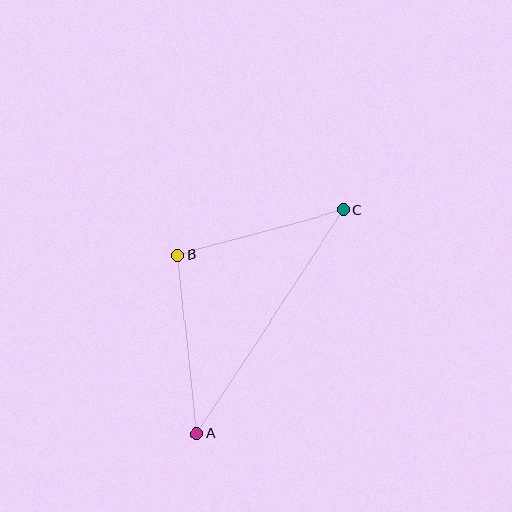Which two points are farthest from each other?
Points A and C are farthest from each other.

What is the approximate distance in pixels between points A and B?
The distance between A and B is approximately 180 pixels.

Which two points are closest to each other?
Points B and C are closest to each other.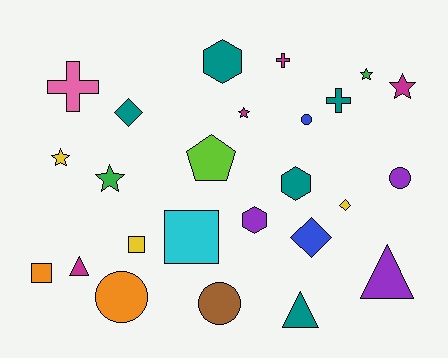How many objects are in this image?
There are 25 objects.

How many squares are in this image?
There are 3 squares.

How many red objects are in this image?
There are no red objects.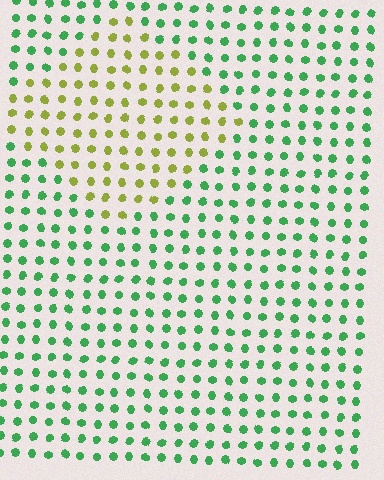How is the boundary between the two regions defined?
The boundary is defined purely by a slight shift in hue (about 60 degrees). Spacing, size, and orientation are identical on both sides.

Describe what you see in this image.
The image is filled with small green elements in a uniform arrangement. A diamond-shaped region is visible where the elements are tinted to a slightly different hue, forming a subtle color boundary.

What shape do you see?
I see a diamond.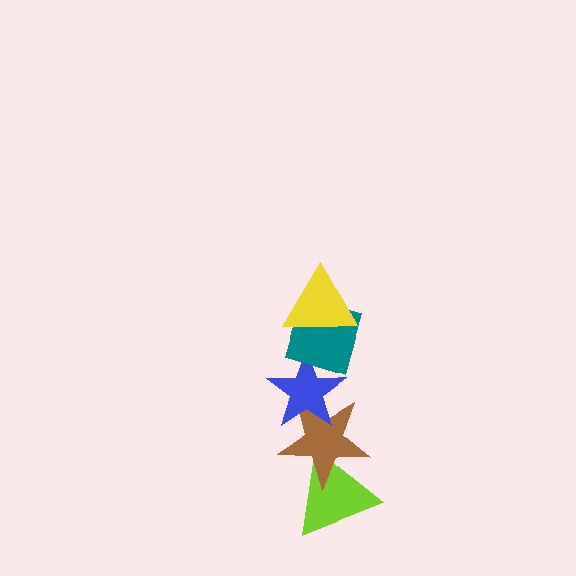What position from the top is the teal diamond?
The teal diamond is 2nd from the top.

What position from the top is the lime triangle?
The lime triangle is 5th from the top.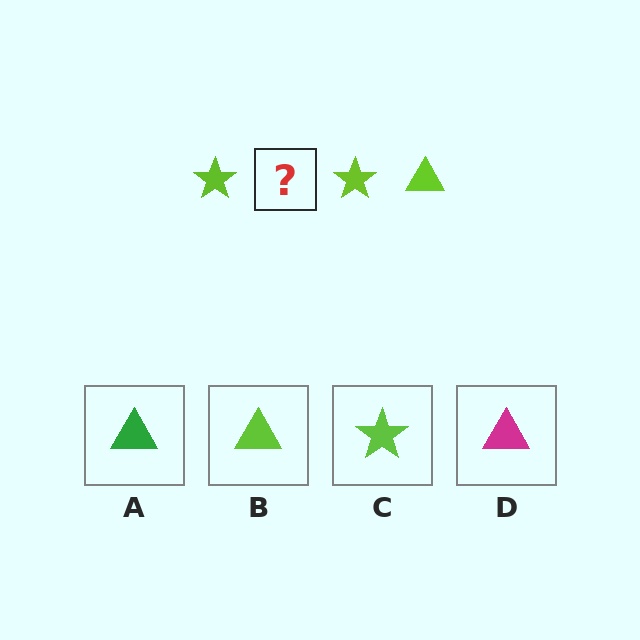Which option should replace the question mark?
Option B.